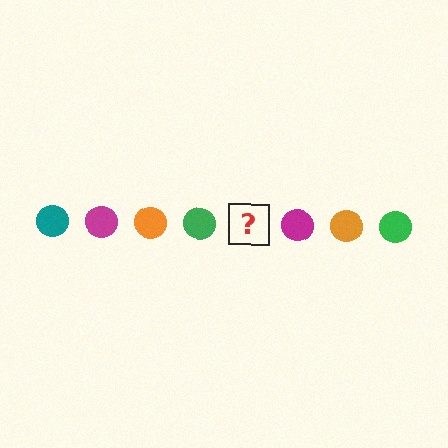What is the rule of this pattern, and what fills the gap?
The rule is that the pattern cycles through teal, magenta, orange, green circles. The gap should be filled with a teal circle.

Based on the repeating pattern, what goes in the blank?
The blank should be a teal circle.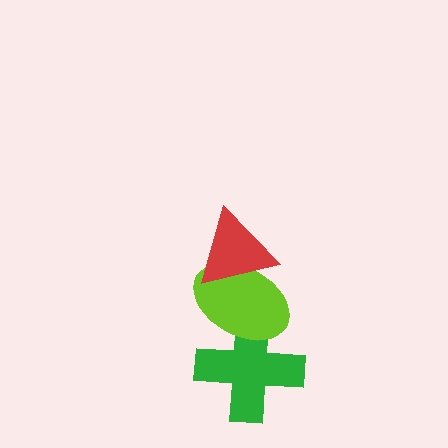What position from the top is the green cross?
The green cross is 3rd from the top.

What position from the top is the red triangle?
The red triangle is 1st from the top.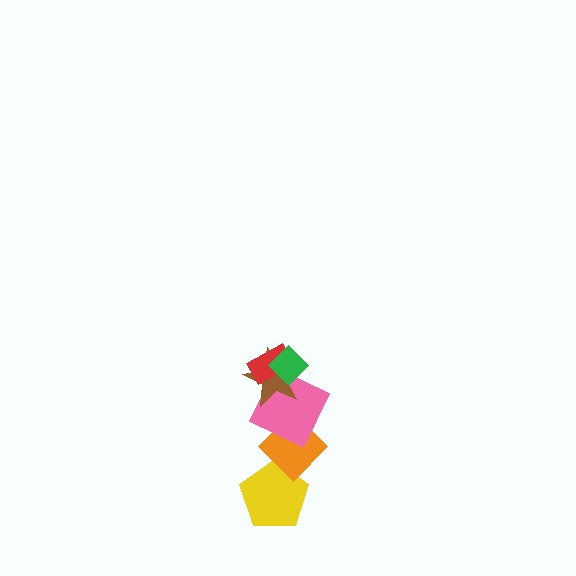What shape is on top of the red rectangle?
The green diamond is on top of the red rectangle.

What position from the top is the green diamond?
The green diamond is 1st from the top.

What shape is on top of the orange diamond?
The pink square is on top of the orange diamond.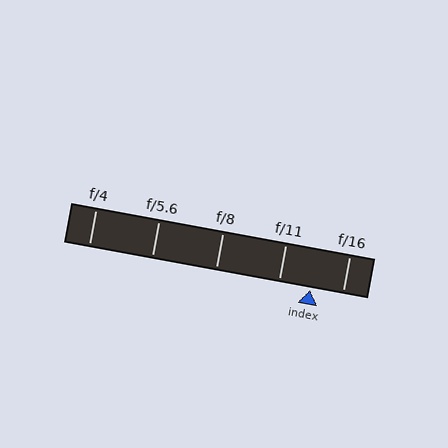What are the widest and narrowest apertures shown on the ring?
The widest aperture shown is f/4 and the narrowest is f/16.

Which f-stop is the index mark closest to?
The index mark is closest to f/16.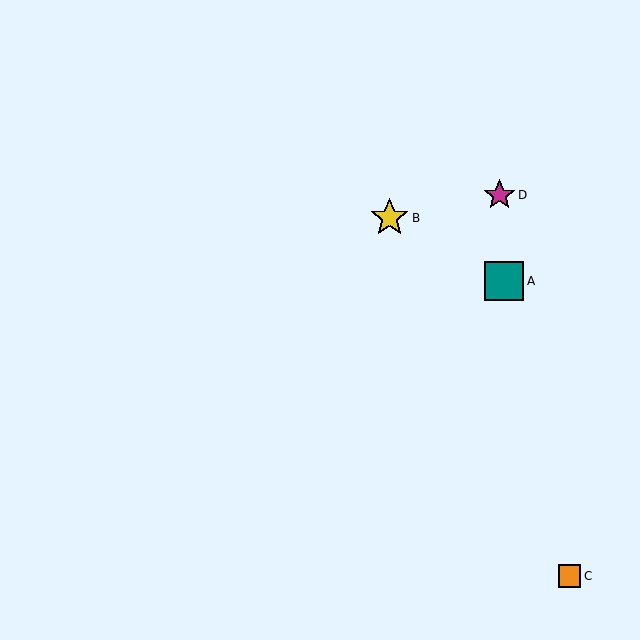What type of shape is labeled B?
Shape B is a yellow star.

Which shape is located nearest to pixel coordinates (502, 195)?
The magenta star (labeled D) at (500, 195) is nearest to that location.